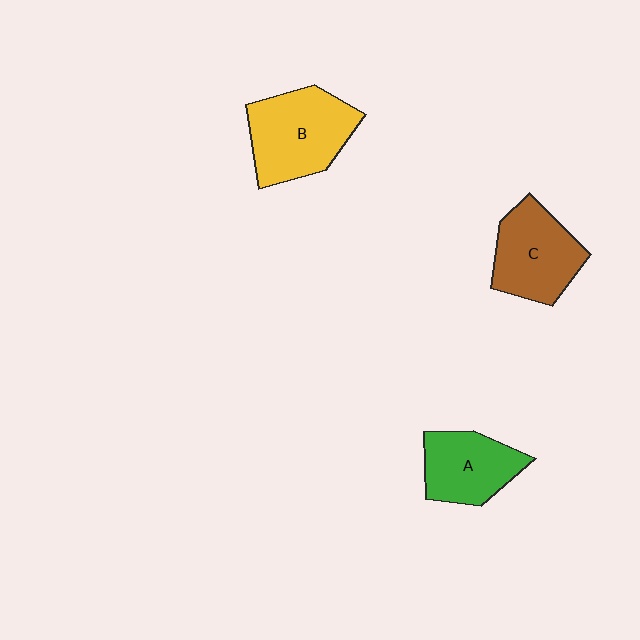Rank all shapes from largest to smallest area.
From largest to smallest: B (yellow), C (brown), A (green).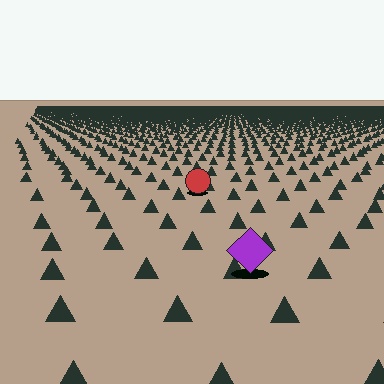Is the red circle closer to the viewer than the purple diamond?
No. The purple diamond is closer — you can tell from the texture gradient: the ground texture is coarser near it.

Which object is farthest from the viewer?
The red circle is farthest from the viewer. It appears smaller and the ground texture around it is denser.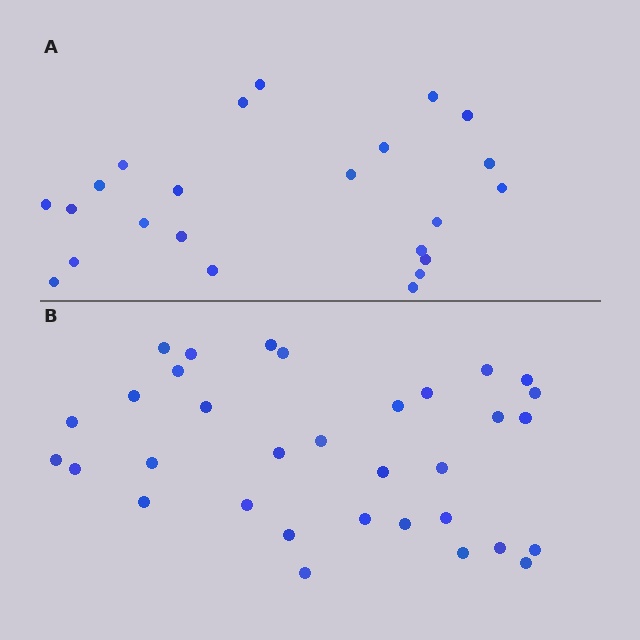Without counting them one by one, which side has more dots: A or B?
Region B (the bottom region) has more dots.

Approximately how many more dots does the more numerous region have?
Region B has roughly 10 or so more dots than region A.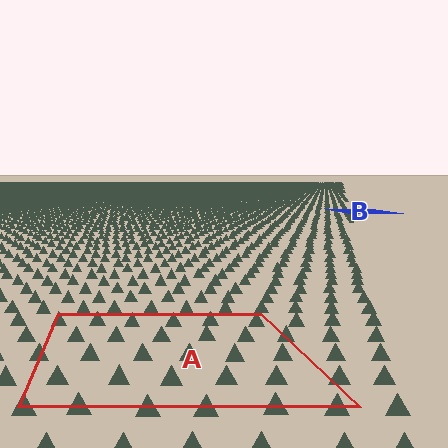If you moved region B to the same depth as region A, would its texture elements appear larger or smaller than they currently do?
They would appear larger. At a closer depth, the same texture elements are projected at a bigger on-screen size.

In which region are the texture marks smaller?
The texture marks are smaller in region B, because it is farther away.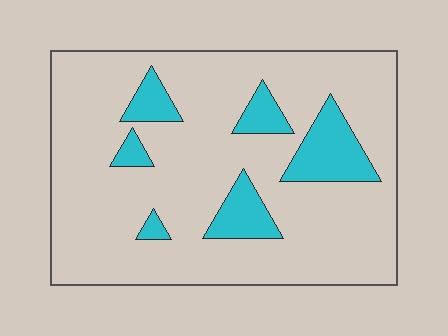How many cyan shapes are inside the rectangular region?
6.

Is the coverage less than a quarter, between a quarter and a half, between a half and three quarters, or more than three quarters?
Less than a quarter.